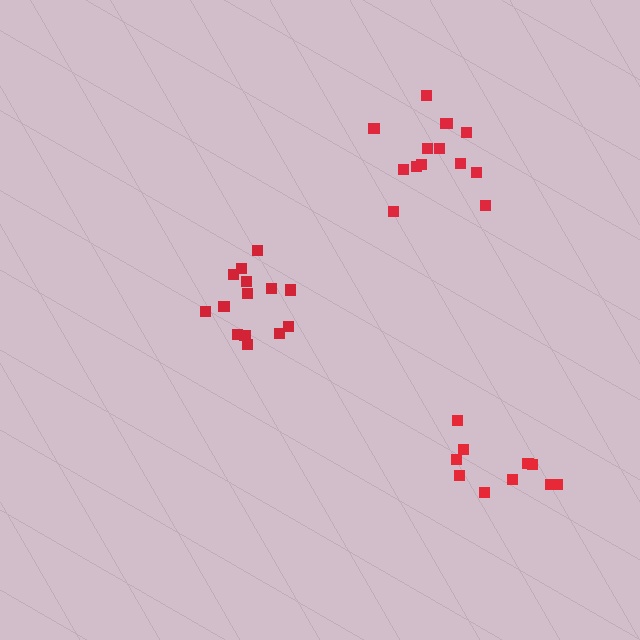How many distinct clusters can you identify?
There are 3 distinct clusters.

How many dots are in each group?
Group 1: 10 dots, Group 2: 14 dots, Group 3: 14 dots (38 total).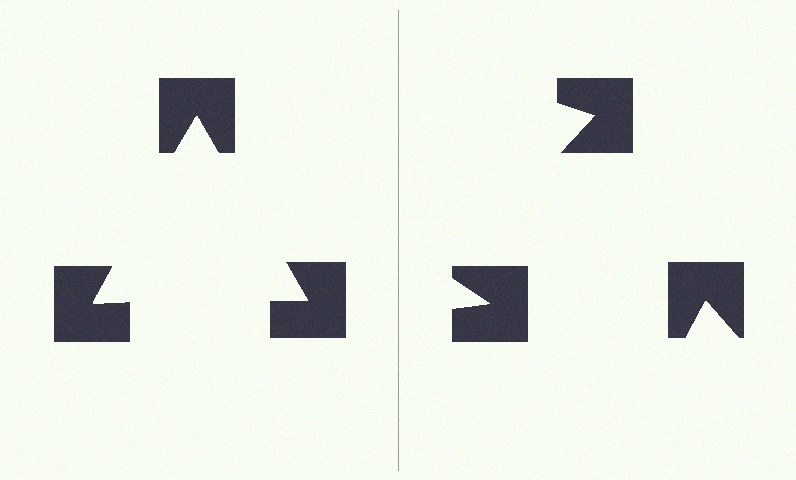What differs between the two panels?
The notched squares are positioned identically on both sides; only the wedge orientations differ. On the left they align to a triangle; on the right they are misaligned.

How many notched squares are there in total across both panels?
6 — 3 on each side.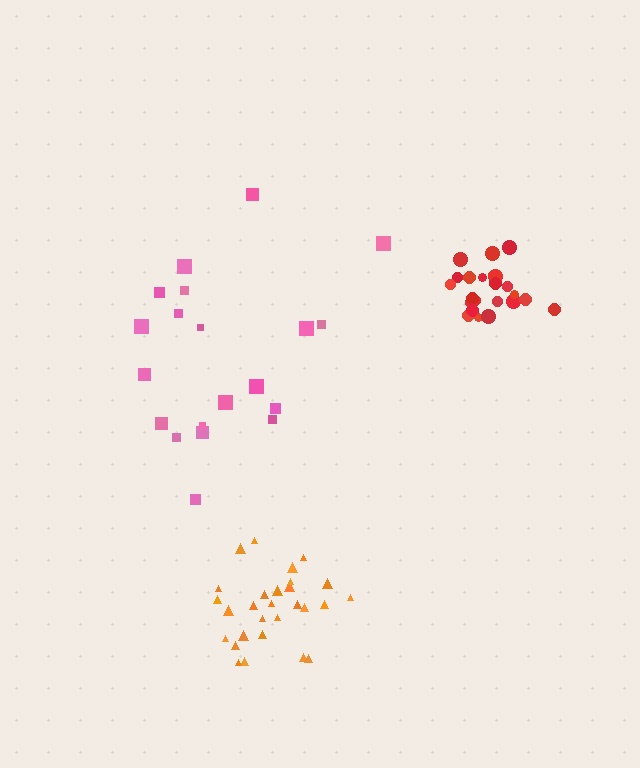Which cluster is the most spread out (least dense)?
Pink.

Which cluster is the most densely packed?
Red.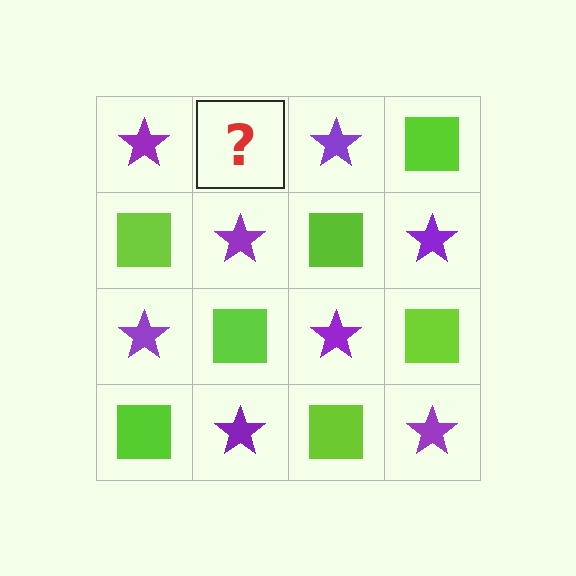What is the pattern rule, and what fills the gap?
The rule is that it alternates purple star and lime square in a checkerboard pattern. The gap should be filled with a lime square.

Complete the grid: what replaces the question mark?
The question mark should be replaced with a lime square.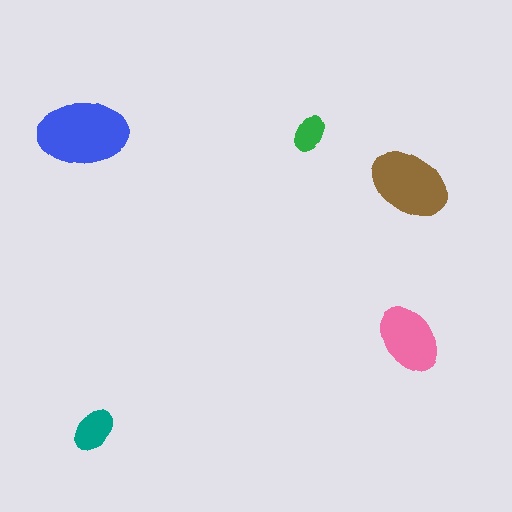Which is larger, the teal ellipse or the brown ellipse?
The brown one.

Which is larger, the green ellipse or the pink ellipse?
The pink one.